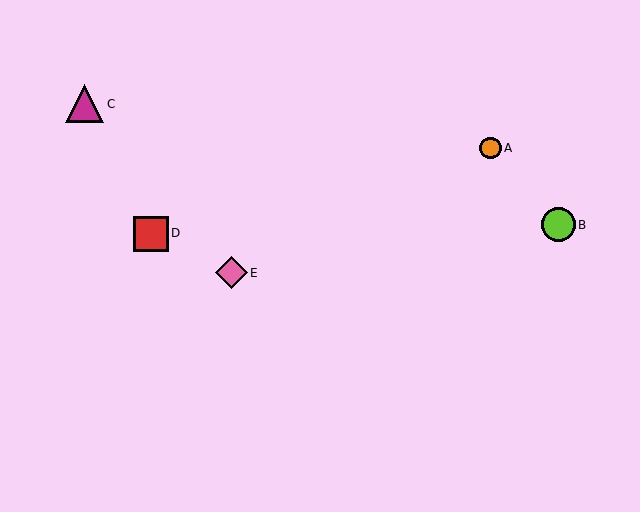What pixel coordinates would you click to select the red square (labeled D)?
Click at (151, 234) to select the red square D.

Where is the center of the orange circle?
The center of the orange circle is at (491, 148).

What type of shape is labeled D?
Shape D is a red square.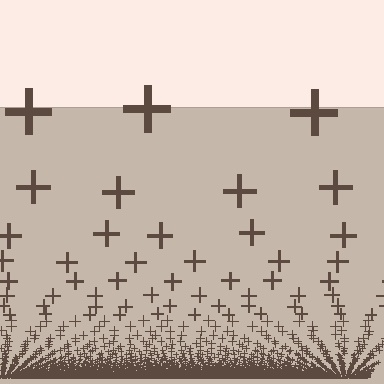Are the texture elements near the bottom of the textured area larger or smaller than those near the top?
Smaller. The gradient is inverted — elements near the bottom are smaller and denser.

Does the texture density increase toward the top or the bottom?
Density increases toward the bottom.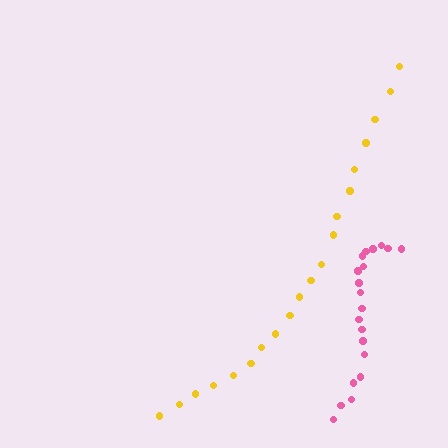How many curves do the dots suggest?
There are 2 distinct paths.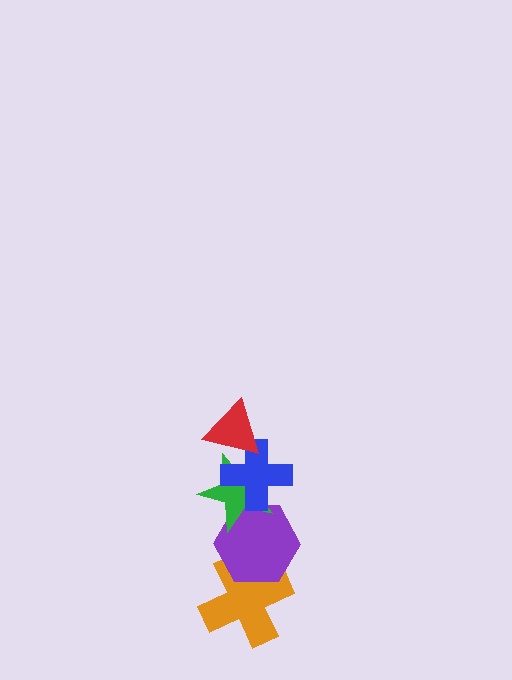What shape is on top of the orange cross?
The purple hexagon is on top of the orange cross.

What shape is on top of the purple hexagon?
The green star is on top of the purple hexagon.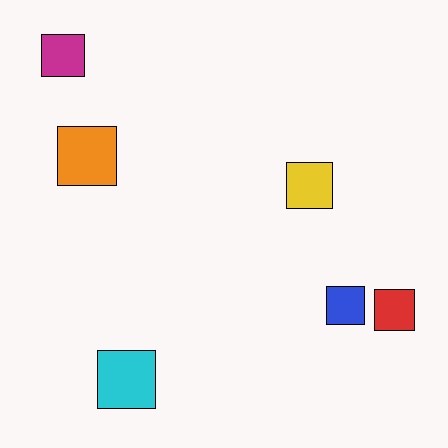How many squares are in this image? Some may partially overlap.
There are 6 squares.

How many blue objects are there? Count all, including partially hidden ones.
There is 1 blue object.